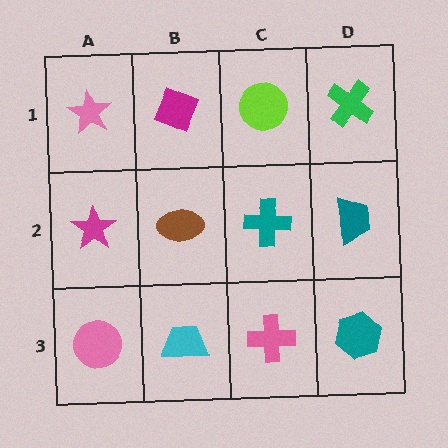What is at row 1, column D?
A green cross.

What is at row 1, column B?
A magenta diamond.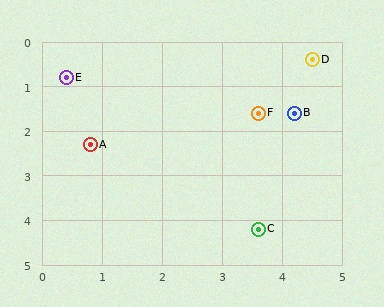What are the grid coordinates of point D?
Point D is at approximately (4.5, 0.4).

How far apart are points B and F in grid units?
Points B and F are about 0.6 grid units apart.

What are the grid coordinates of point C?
Point C is at approximately (3.6, 4.2).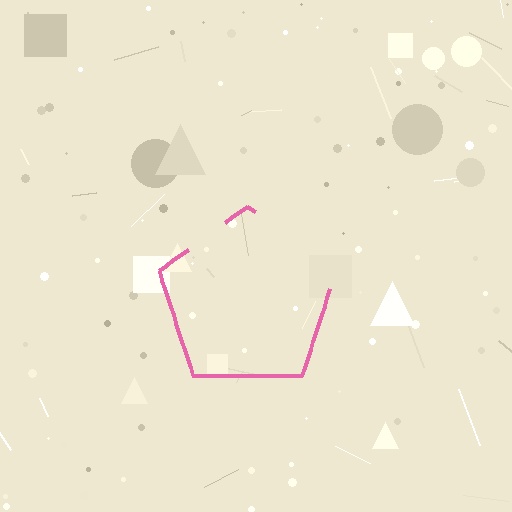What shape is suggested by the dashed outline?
The dashed outline suggests a pentagon.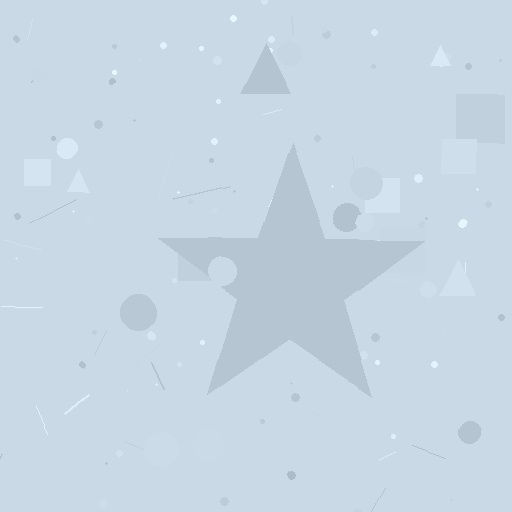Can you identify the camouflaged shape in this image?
The camouflaged shape is a star.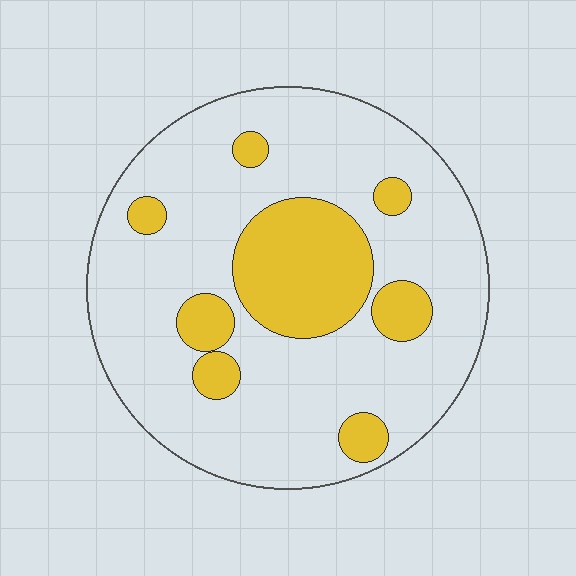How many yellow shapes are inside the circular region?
8.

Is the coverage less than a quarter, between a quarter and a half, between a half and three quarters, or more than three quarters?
Less than a quarter.